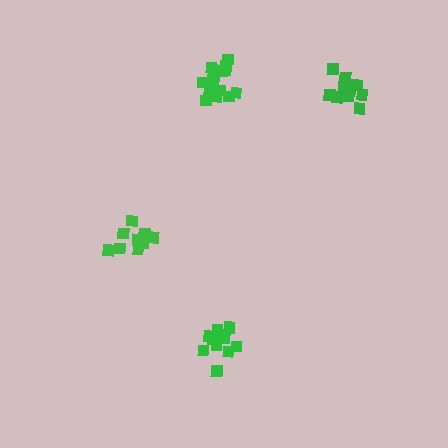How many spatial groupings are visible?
There are 4 spatial groupings.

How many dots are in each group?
Group 1: 11 dots, Group 2: 11 dots, Group 3: 9 dots, Group 4: 14 dots (45 total).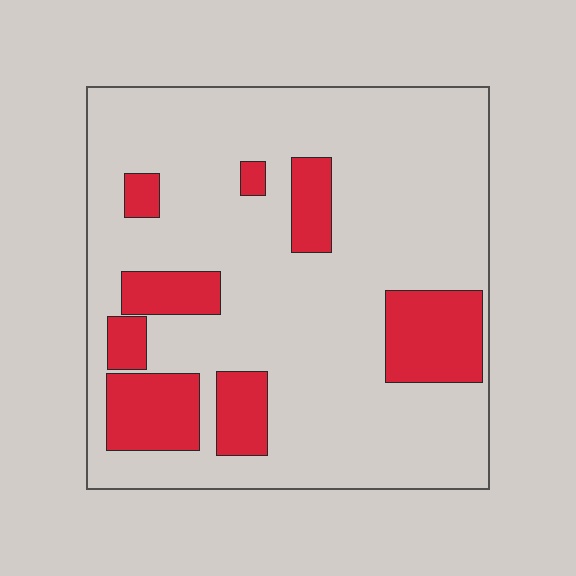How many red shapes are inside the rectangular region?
8.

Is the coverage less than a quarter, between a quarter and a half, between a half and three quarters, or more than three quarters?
Less than a quarter.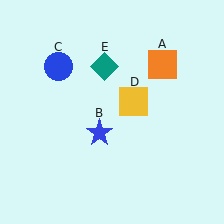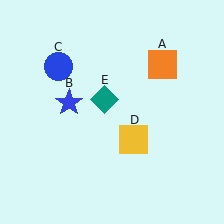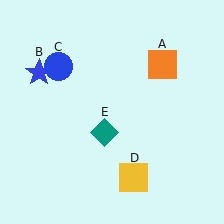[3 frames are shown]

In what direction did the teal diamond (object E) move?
The teal diamond (object E) moved down.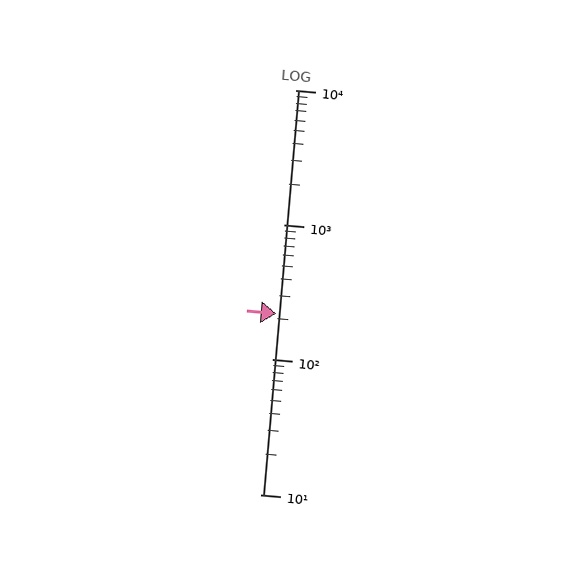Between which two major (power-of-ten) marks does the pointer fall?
The pointer is between 100 and 1000.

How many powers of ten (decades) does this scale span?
The scale spans 3 decades, from 10 to 10000.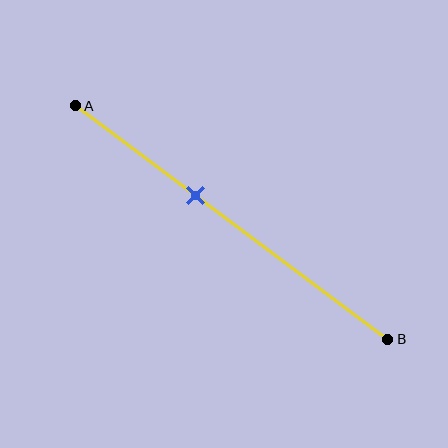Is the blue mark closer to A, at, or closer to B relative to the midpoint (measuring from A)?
The blue mark is closer to point A than the midpoint of segment AB.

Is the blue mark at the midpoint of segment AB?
No, the mark is at about 40% from A, not at the 50% midpoint.